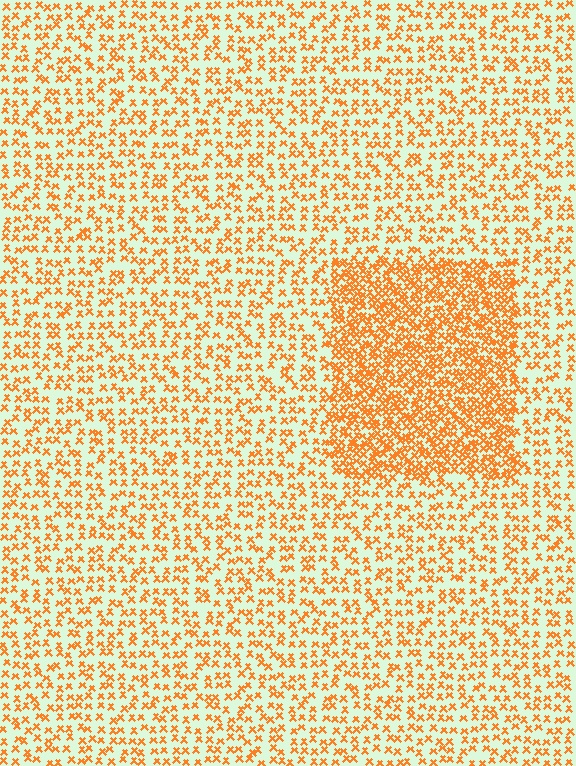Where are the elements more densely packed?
The elements are more densely packed inside the rectangle boundary.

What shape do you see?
I see a rectangle.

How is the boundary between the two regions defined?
The boundary is defined by a change in element density (approximately 2.3x ratio). All elements are the same color, size, and shape.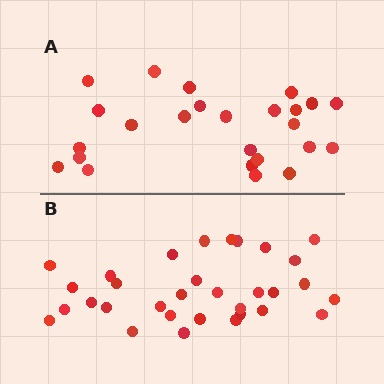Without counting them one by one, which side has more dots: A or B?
Region B (the bottom region) has more dots.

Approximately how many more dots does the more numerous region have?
Region B has roughly 8 or so more dots than region A.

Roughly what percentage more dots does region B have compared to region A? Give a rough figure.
About 30% more.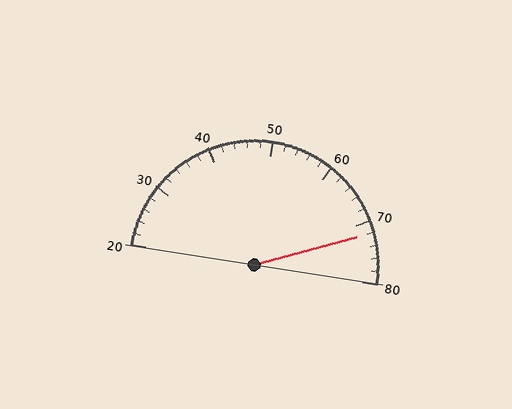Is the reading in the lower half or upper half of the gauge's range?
The reading is in the upper half of the range (20 to 80).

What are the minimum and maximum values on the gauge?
The gauge ranges from 20 to 80.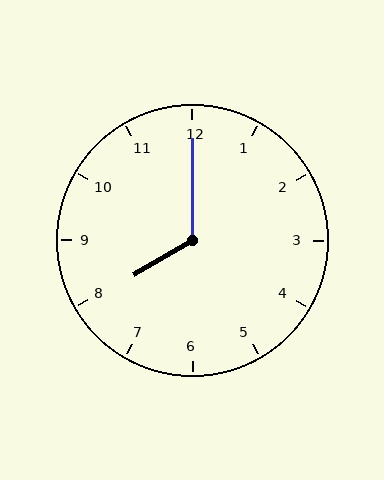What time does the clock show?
8:00.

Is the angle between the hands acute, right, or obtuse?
It is obtuse.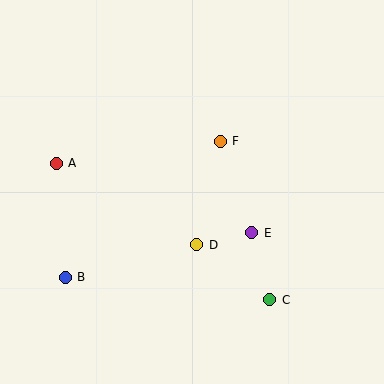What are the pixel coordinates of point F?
Point F is at (220, 141).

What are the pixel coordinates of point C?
Point C is at (270, 300).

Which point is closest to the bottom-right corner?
Point C is closest to the bottom-right corner.